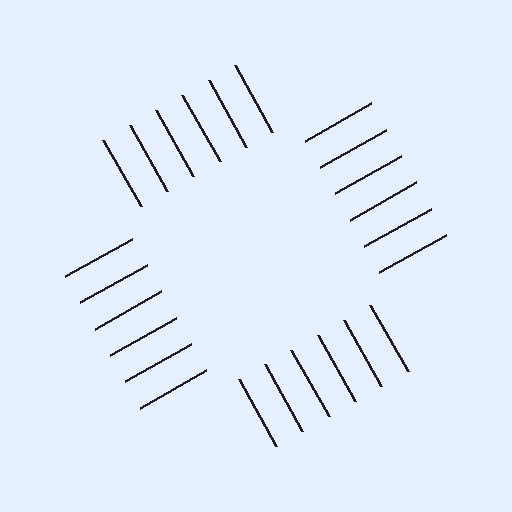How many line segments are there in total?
24 — 6 along each of the 4 edges.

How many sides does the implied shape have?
4 sides — the line-ends trace a square.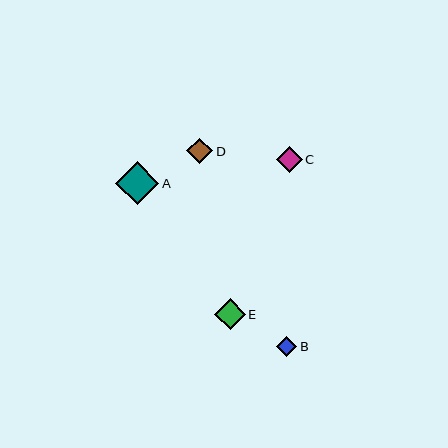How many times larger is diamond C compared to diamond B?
Diamond C is approximately 1.3 times the size of diamond B.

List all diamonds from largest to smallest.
From largest to smallest: A, E, D, C, B.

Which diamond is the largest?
Diamond A is the largest with a size of approximately 43 pixels.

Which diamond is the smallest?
Diamond B is the smallest with a size of approximately 20 pixels.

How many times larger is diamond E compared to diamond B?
Diamond E is approximately 1.5 times the size of diamond B.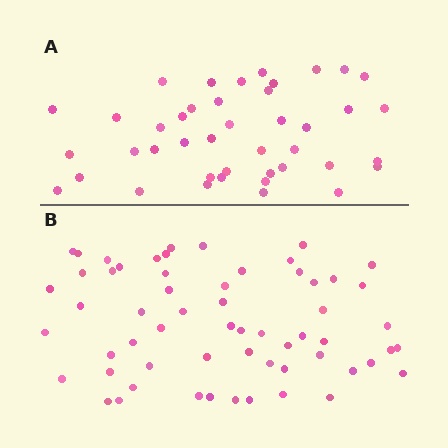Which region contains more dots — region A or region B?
Region B (the bottom region) has more dots.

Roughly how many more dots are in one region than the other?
Region B has approximately 20 more dots than region A.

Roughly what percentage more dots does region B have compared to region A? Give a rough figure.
About 45% more.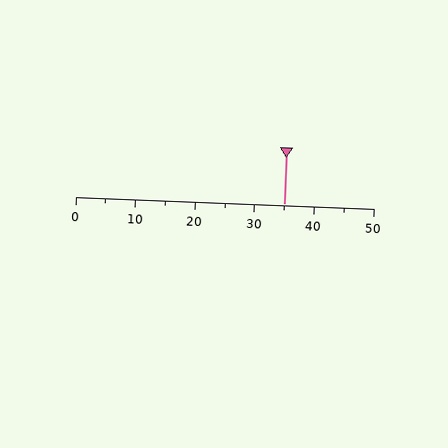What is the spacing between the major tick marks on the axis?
The major ticks are spaced 10 apart.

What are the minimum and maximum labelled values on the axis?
The axis runs from 0 to 50.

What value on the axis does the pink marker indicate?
The marker indicates approximately 35.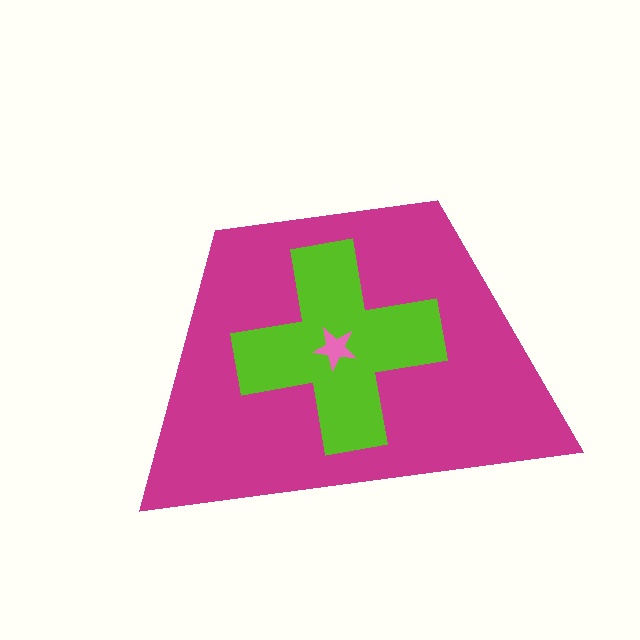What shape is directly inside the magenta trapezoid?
The lime cross.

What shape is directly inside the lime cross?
The pink star.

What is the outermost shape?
The magenta trapezoid.